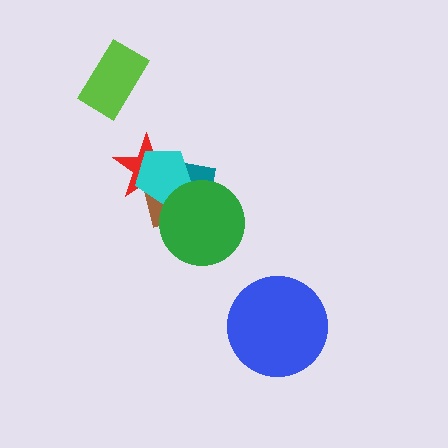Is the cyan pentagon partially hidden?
Yes, it is partially covered by another shape.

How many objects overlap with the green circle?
3 objects overlap with the green circle.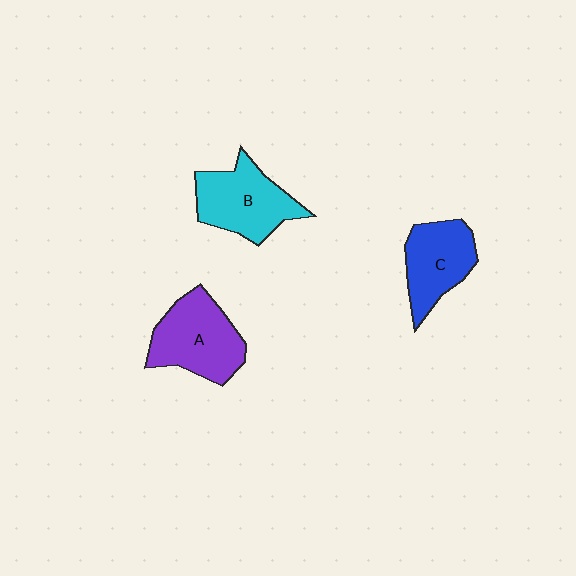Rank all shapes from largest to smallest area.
From largest to smallest: A (purple), B (cyan), C (blue).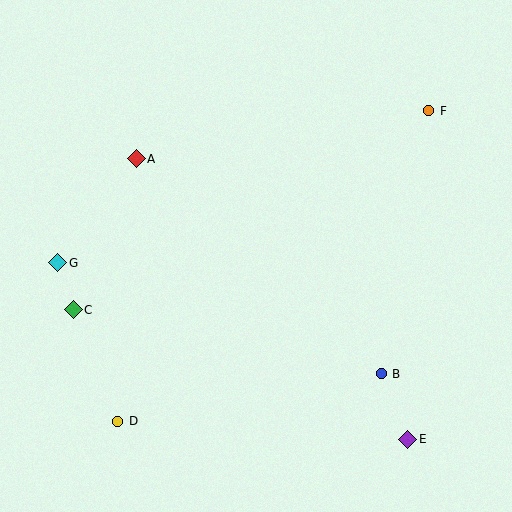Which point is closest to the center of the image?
Point A at (136, 159) is closest to the center.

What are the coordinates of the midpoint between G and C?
The midpoint between G and C is at (66, 286).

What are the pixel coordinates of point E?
Point E is at (408, 439).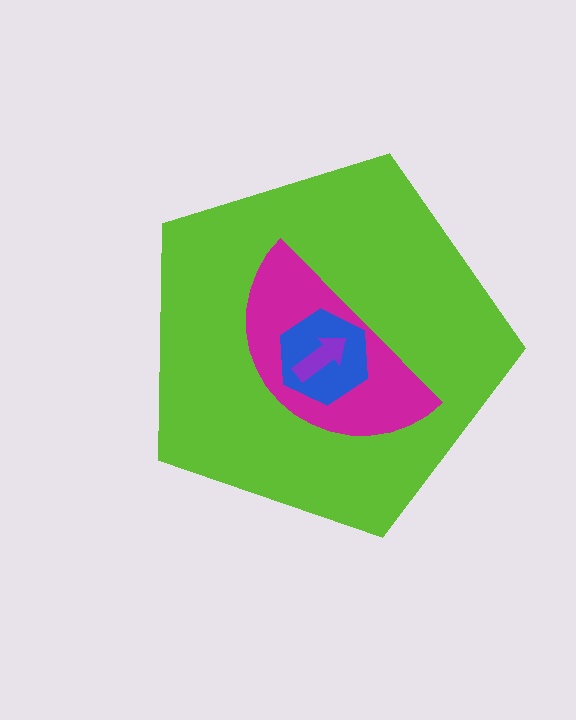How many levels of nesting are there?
4.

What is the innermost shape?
The purple arrow.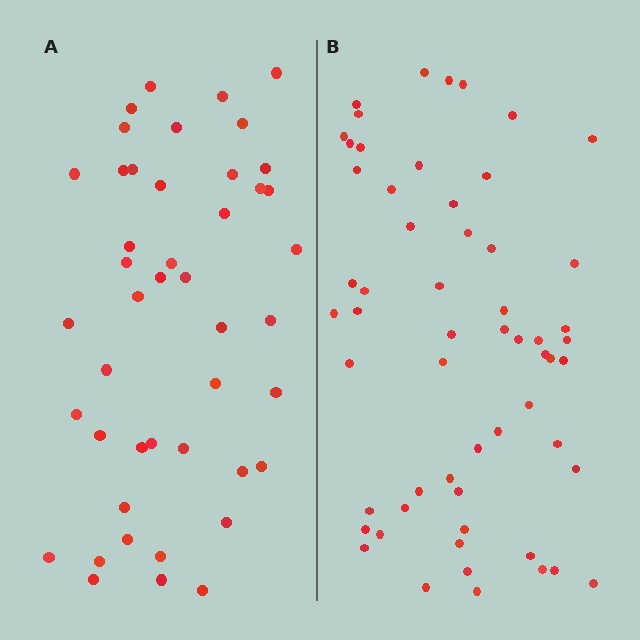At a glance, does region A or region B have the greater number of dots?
Region B (the right region) has more dots.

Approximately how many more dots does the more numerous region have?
Region B has approximately 15 more dots than region A.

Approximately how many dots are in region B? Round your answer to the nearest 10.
About 60 dots. (The exact count is 58, which rounds to 60.)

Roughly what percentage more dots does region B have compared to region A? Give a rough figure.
About 30% more.